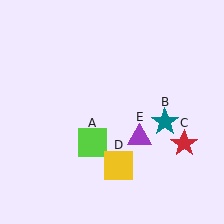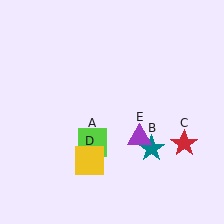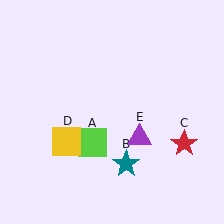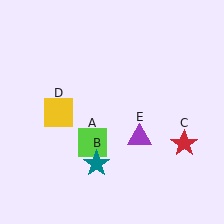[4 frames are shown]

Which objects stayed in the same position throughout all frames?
Lime square (object A) and red star (object C) and purple triangle (object E) remained stationary.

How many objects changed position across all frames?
2 objects changed position: teal star (object B), yellow square (object D).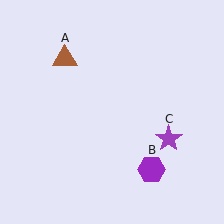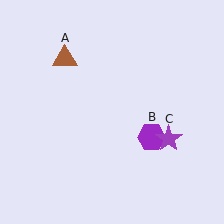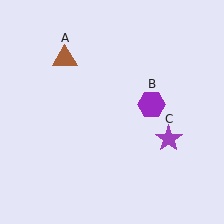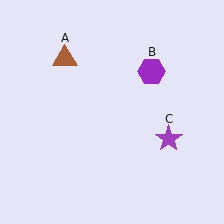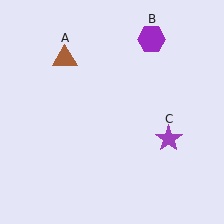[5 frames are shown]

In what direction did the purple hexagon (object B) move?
The purple hexagon (object B) moved up.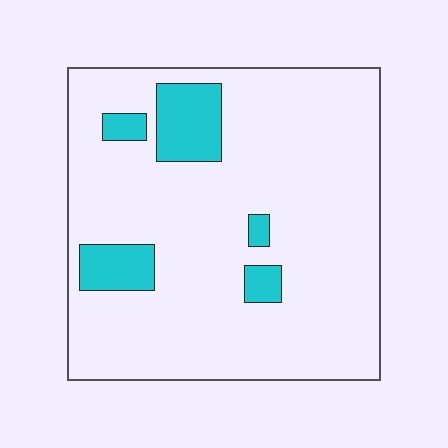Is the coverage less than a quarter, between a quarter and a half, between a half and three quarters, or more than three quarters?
Less than a quarter.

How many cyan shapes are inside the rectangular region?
5.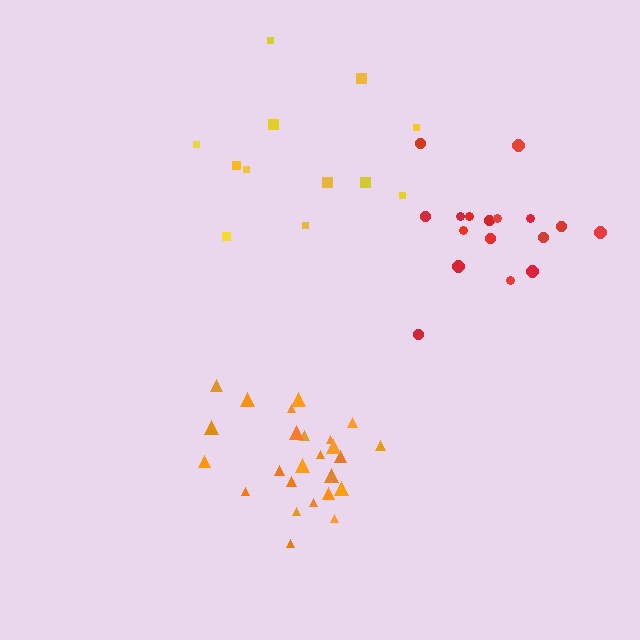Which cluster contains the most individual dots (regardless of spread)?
Orange (25).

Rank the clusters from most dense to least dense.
orange, red, yellow.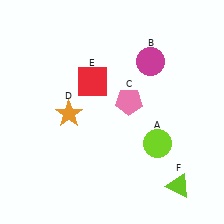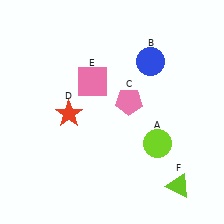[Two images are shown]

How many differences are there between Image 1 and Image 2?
There are 3 differences between the two images.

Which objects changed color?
B changed from magenta to blue. D changed from orange to red. E changed from red to pink.